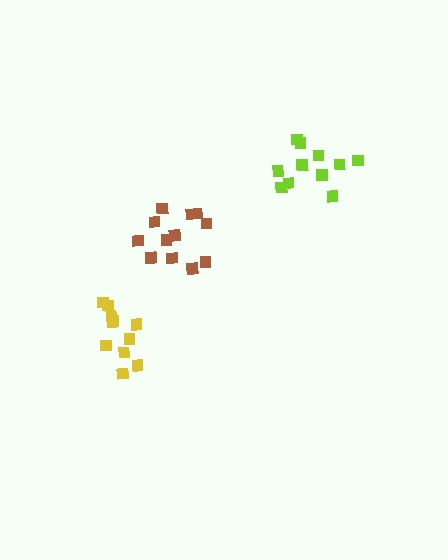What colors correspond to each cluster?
The clusters are colored: brown, yellow, lime.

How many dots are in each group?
Group 1: 12 dots, Group 2: 10 dots, Group 3: 11 dots (33 total).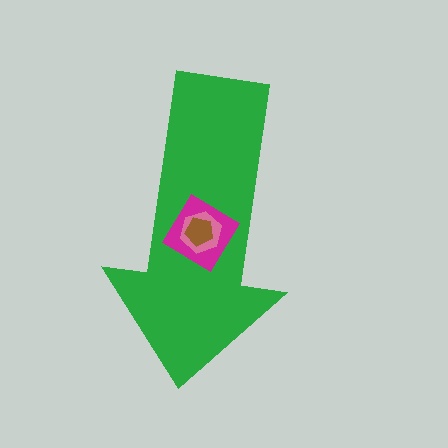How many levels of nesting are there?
4.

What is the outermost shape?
The green arrow.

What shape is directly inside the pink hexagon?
The brown pentagon.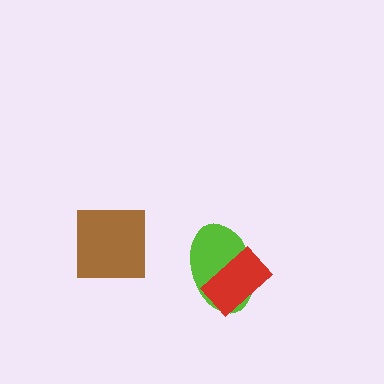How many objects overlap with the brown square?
0 objects overlap with the brown square.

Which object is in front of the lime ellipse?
The red rectangle is in front of the lime ellipse.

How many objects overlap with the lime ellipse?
1 object overlaps with the lime ellipse.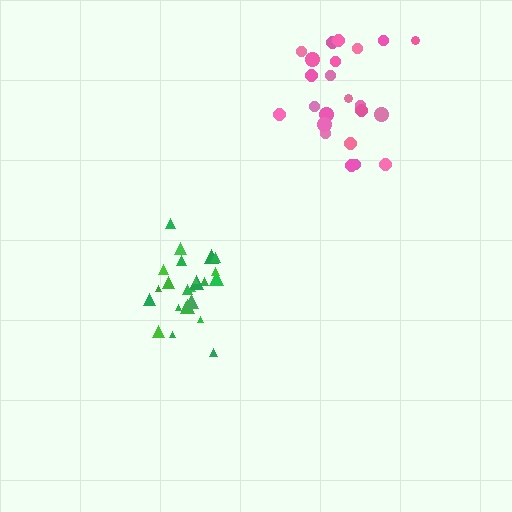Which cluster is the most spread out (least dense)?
Pink.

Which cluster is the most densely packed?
Green.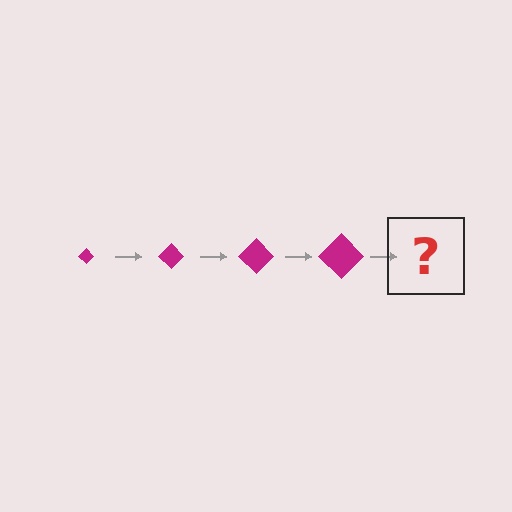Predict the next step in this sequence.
The next step is a magenta diamond, larger than the previous one.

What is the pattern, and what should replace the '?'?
The pattern is that the diamond gets progressively larger each step. The '?' should be a magenta diamond, larger than the previous one.